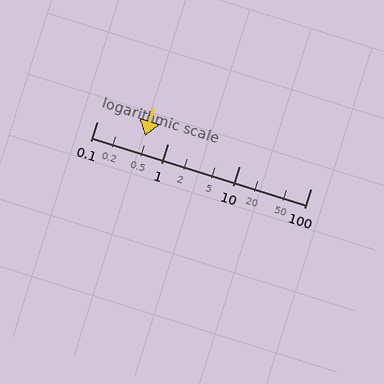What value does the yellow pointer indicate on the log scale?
The pointer indicates approximately 0.47.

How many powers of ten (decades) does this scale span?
The scale spans 3 decades, from 0.1 to 100.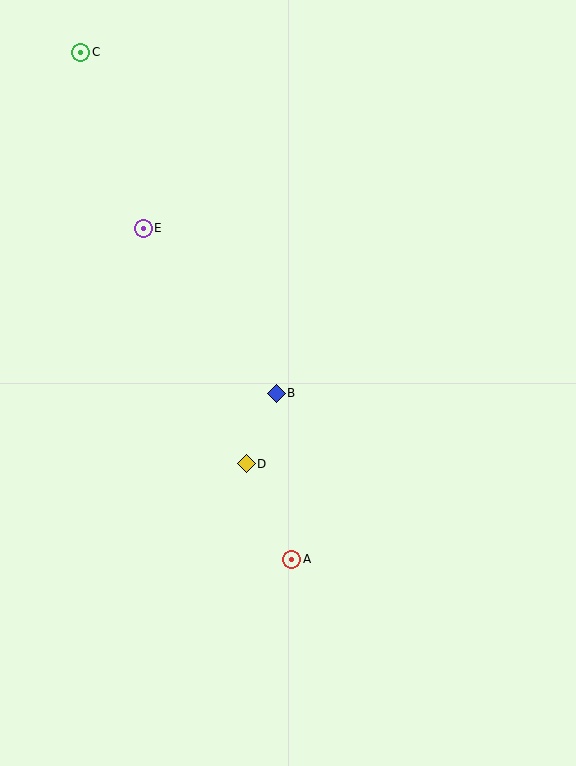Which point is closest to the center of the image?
Point B at (276, 393) is closest to the center.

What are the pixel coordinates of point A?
Point A is at (292, 559).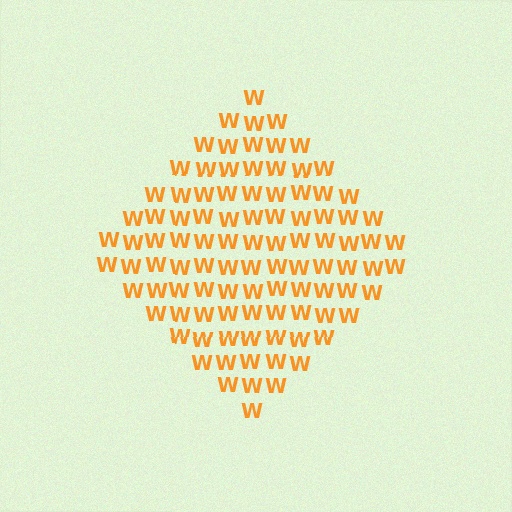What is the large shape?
The large shape is a diamond.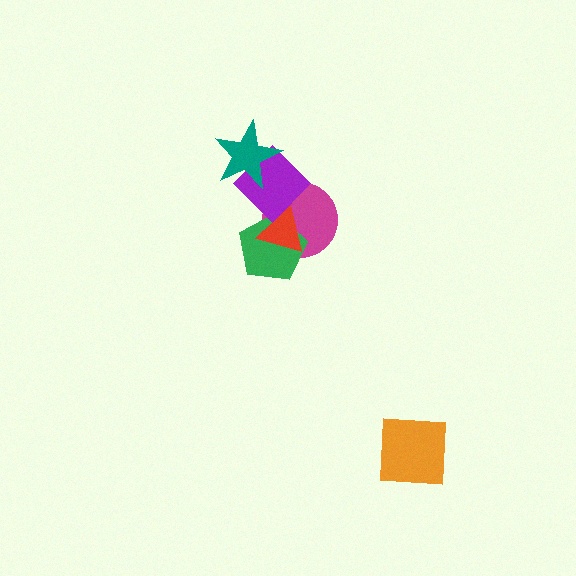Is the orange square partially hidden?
No, no other shape covers it.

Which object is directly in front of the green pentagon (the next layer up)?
The red triangle is directly in front of the green pentagon.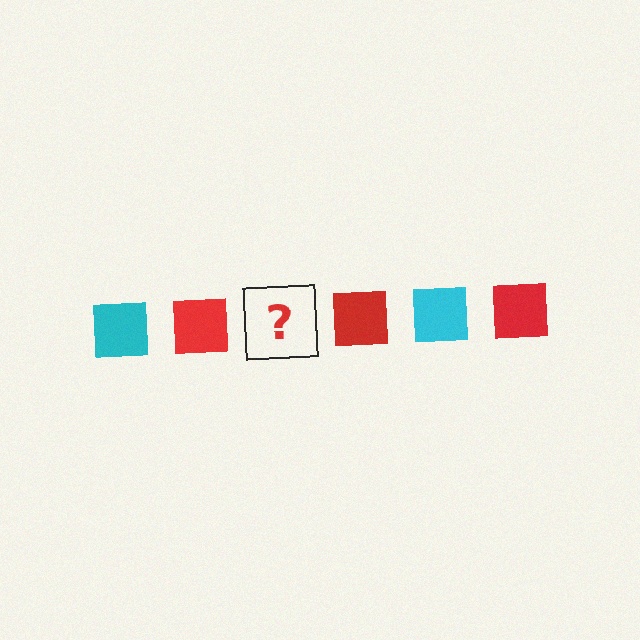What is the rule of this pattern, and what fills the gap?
The rule is that the pattern cycles through cyan, red squares. The gap should be filled with a cyan square.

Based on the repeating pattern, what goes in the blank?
The blank should be a cyan square.